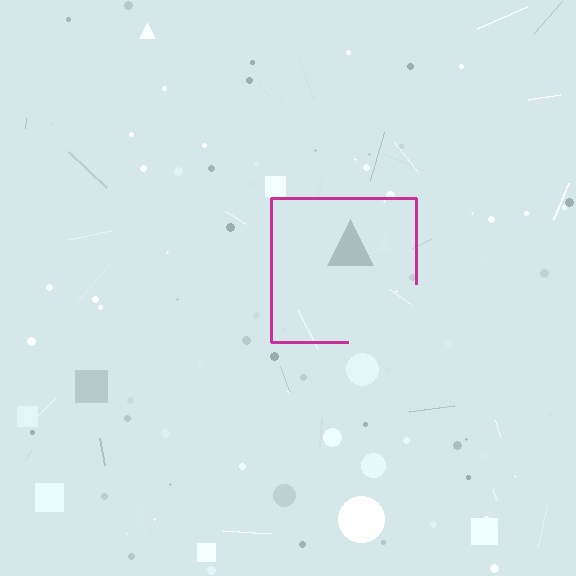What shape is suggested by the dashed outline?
The dashed outline suggests a square.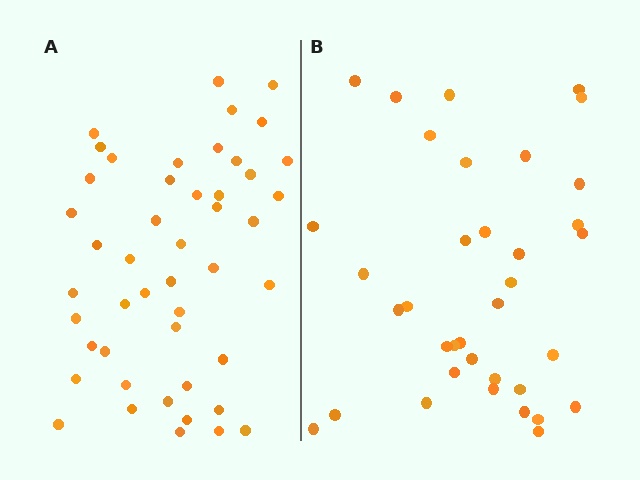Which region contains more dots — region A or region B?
Region A (the left region) has more dots.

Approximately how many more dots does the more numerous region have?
Region A has roughly 12 or so more dots than region B.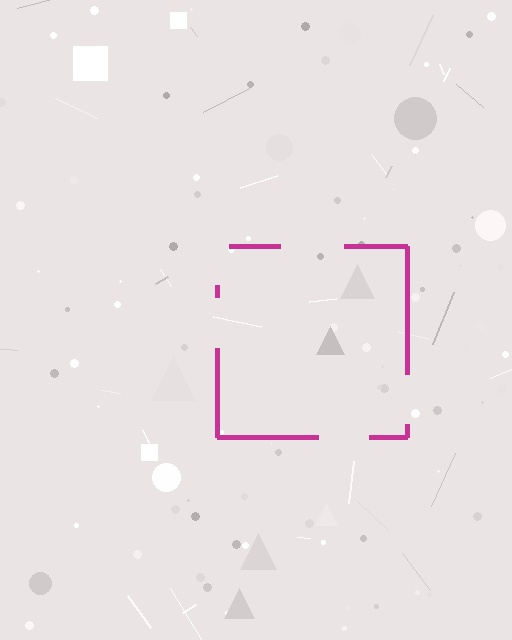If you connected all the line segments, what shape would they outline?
They would outline a square.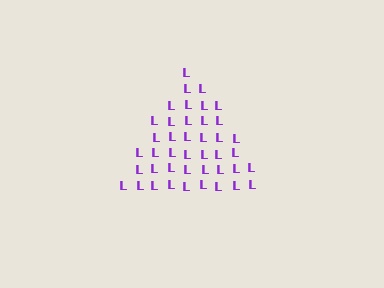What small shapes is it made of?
It is made of small letter L's.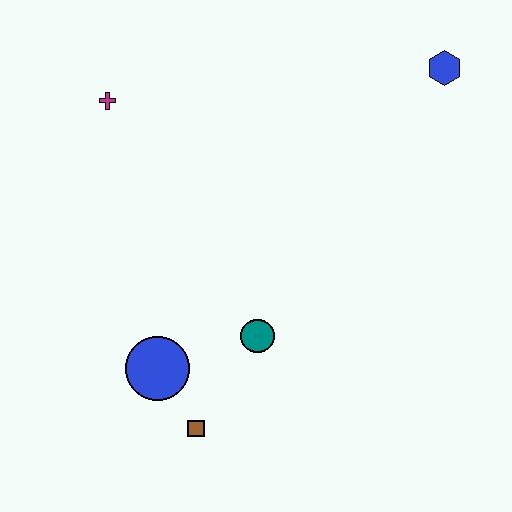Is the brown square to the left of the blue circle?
No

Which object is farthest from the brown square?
The blue hexagon is farthest from the brown square.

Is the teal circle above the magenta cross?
No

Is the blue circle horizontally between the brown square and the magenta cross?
Yes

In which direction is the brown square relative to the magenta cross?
The brown square is below the magenta cross.